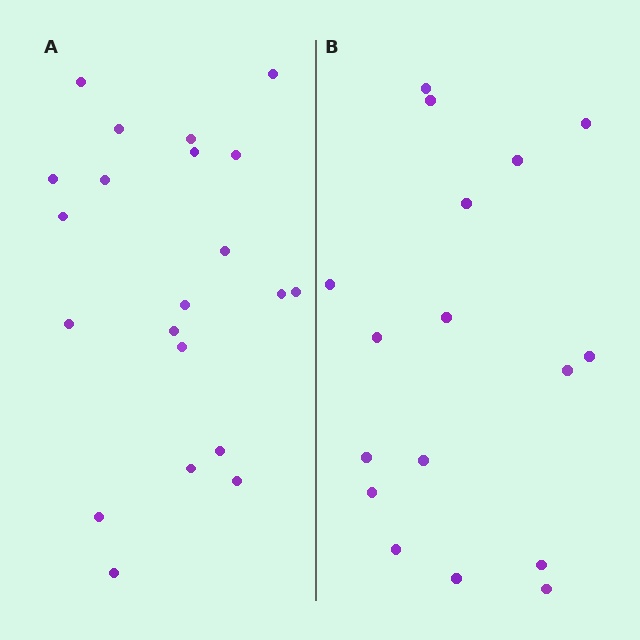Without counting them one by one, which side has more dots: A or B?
Region A (the left region) has more dots.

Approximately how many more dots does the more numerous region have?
Region A has about 4 more dots than region B.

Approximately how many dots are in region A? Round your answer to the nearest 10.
About 20 dots. (The exact count is 21, which rounds to 20.)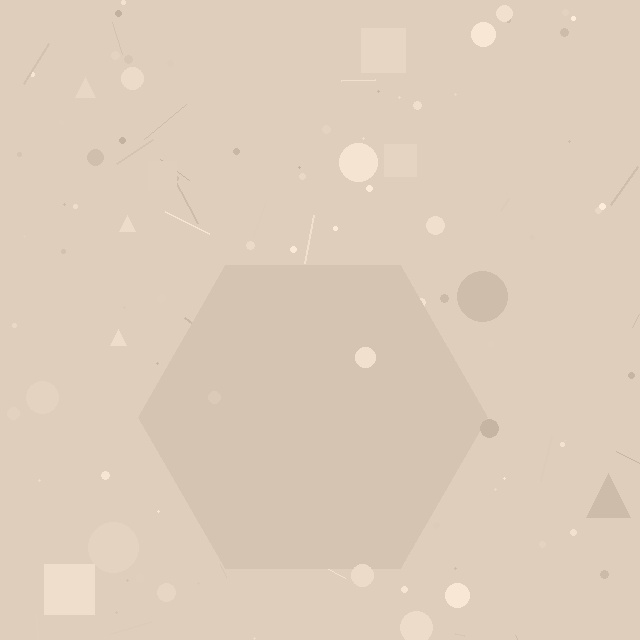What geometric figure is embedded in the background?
A hexagon is embedded in the background.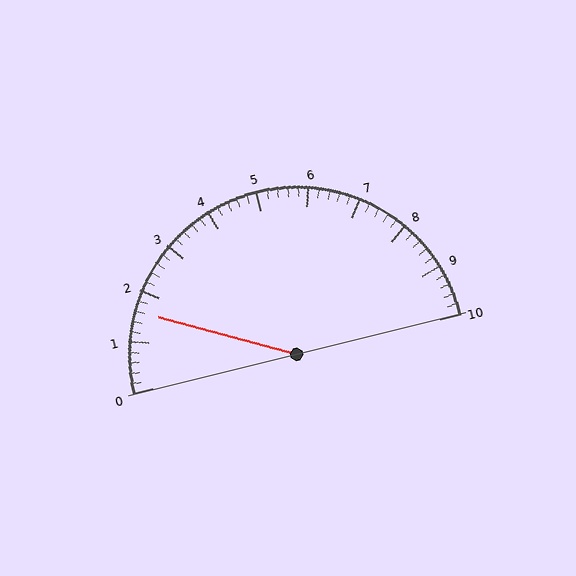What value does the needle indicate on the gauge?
The needle indicates approximately 1.6.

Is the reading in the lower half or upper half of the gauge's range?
The reading is in the lower half of the range (0 to 10).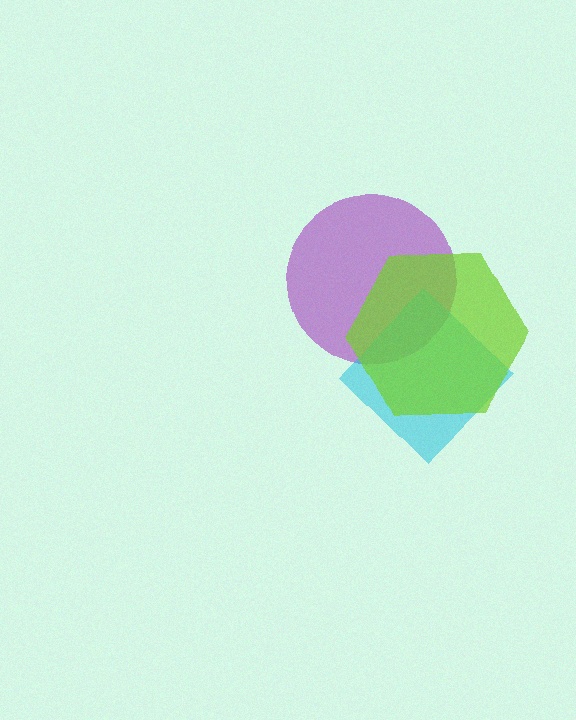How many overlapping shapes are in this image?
There are 3 overlapping shapes in the image.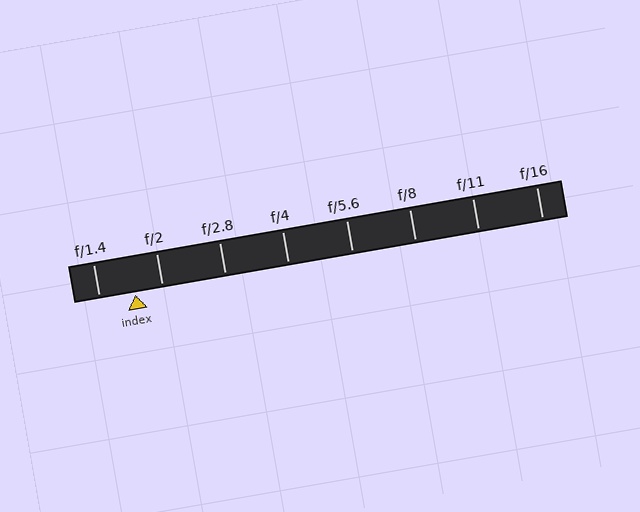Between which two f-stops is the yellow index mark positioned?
The index mark is between f/1.4 and f/2.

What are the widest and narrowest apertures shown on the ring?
The widest aperture shown is f/1.4 and the narrowest is f/16.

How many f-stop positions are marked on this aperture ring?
There are 8 f-stop positions marked.